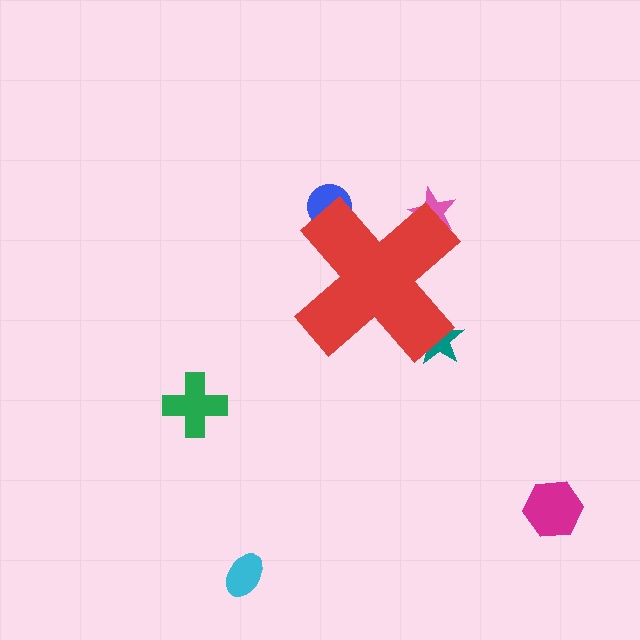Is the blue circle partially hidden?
Yes, the blue circle is partially hidden behind the red cross.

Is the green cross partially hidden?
No, the green cross is fully visible.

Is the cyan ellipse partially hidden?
No, the cyan ellipse is fully visible.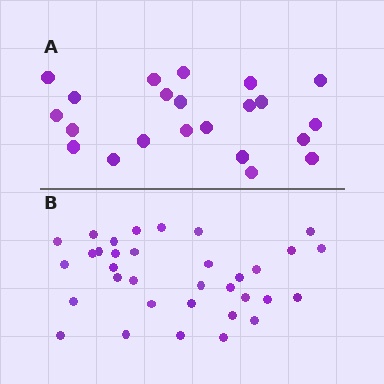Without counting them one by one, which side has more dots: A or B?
Region B (the bottom region) has more dots.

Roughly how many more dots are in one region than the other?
Region B has roughly 12 or so more dots than region A.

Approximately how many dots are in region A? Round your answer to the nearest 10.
About 20 dots. (The exact count is 22, which rounds to 20.)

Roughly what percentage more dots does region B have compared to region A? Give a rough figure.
About 55% more.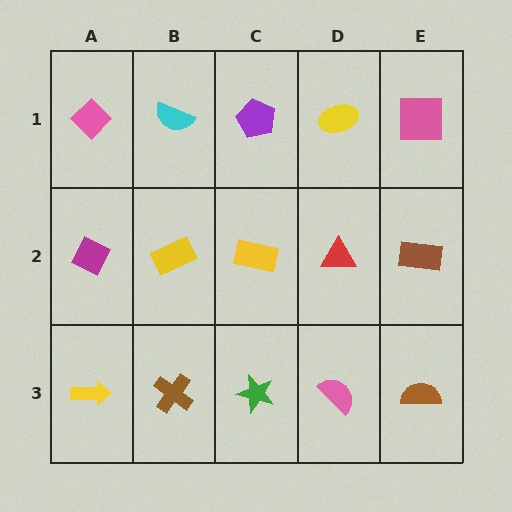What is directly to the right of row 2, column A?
A yellow rectangle.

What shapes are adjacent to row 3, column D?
A red triangle (row 2, column D), a green star (row 3, column C), a brown semicircle (row 3, column E).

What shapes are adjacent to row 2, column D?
A yellow ellipse (row 1, column D), a pink semicircle (row 3, column D), a yellow rectangle (row 2, column C), a brown rectangle (row 2, column E).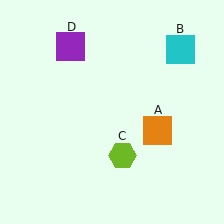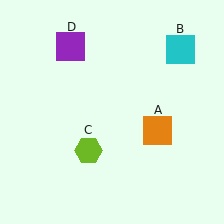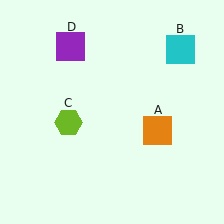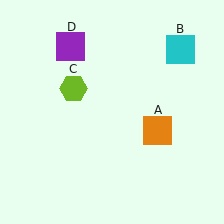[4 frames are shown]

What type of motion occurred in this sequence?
The lime hexagon (object C) rotated clockwise around the center of the scene.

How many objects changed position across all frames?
1 object changed position: lime hexagon (object C).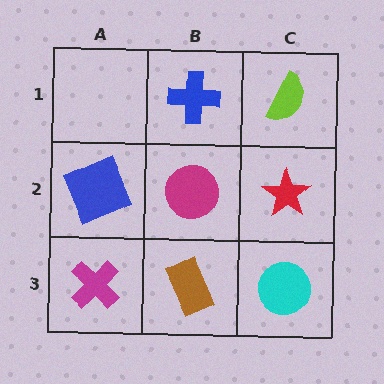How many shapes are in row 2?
3 shapes.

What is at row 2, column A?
A blue square.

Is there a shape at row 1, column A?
No, that cell is empty.